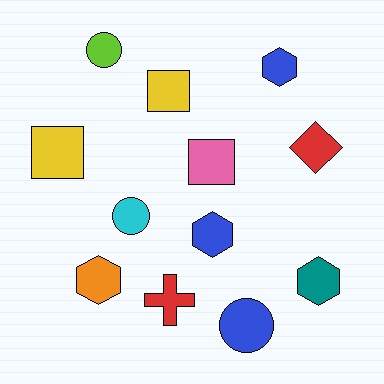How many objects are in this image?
There are 12 objects.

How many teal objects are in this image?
There is 1 teal object.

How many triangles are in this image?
There are no triangles.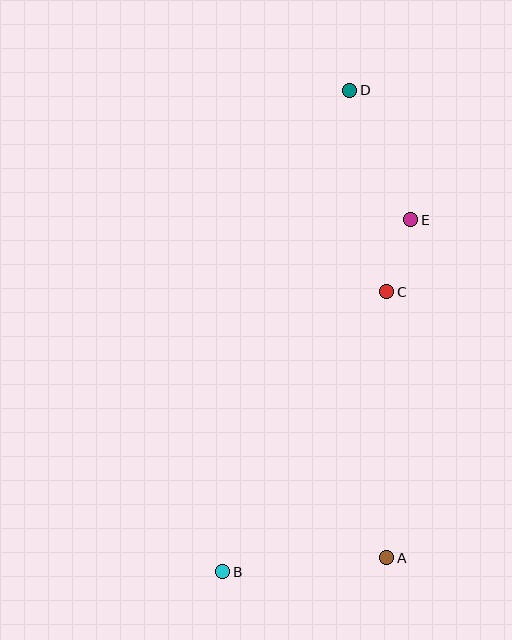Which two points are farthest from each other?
Points B and D are farthest from each other.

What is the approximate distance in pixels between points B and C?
The distance between B and C is approximately 325 pixels.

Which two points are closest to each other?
Points C and E are closest to each other.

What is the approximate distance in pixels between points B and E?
The distance between B and E is approximately 399 pixels.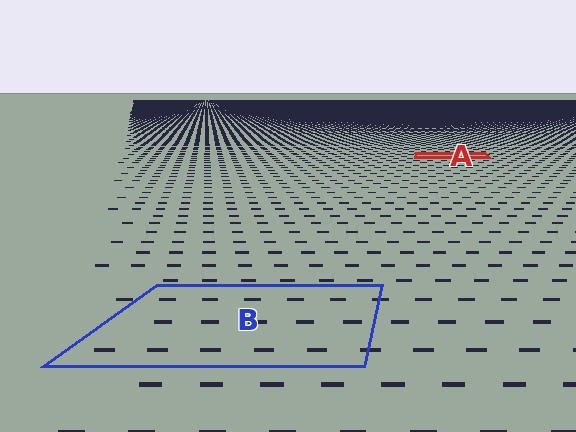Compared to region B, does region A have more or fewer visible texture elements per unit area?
Region A has more texture elements per unit area — they are packed more densely because it is farther away.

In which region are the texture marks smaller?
The texture marks are smaller in region A, because it is farther away.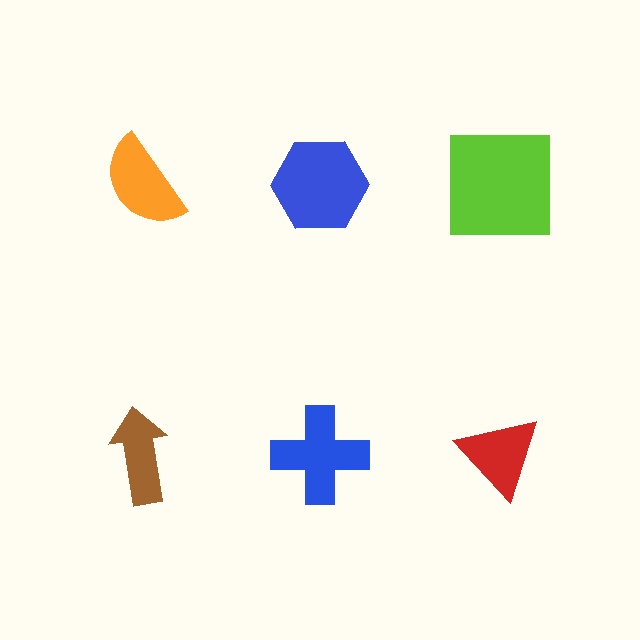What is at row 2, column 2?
A blue cross.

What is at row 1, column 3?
A lime square.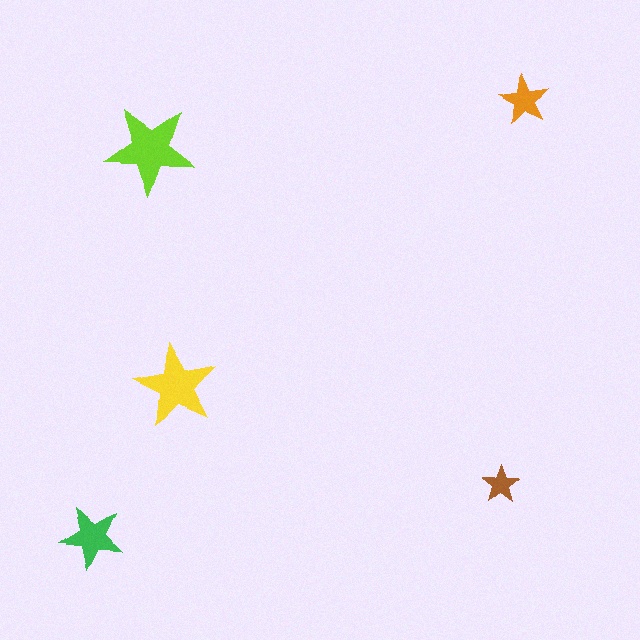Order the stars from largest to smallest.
the lime one, the yellow one, the green one, the orange one, the brown one.